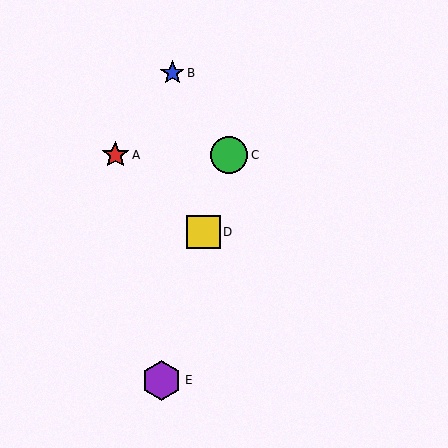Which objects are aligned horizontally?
Objects A, C are aligned horizontally.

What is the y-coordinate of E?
Object E is at y≈380.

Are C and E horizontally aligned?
No, C is at y≈155 and E is at y≈380.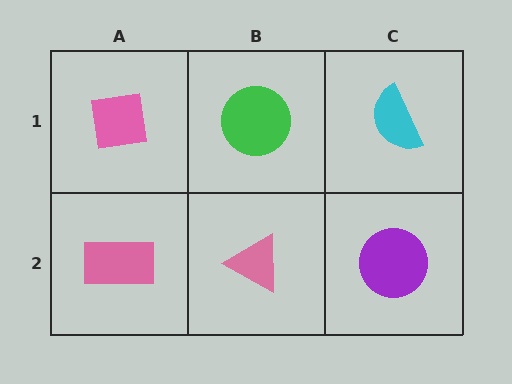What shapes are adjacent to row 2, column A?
A pink square (row 1, column A), a pink triangle (row 2, column B).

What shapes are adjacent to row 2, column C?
A cyan semicircle (row 1, column C), a pink triangle (row 2, column B).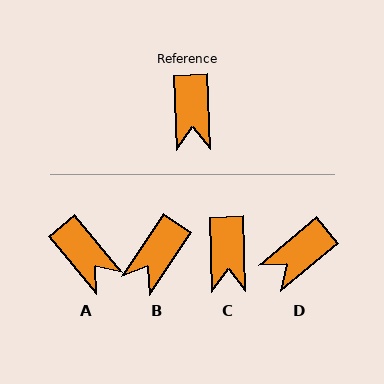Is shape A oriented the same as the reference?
No, it is off by about 38 degrees.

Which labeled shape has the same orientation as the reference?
C.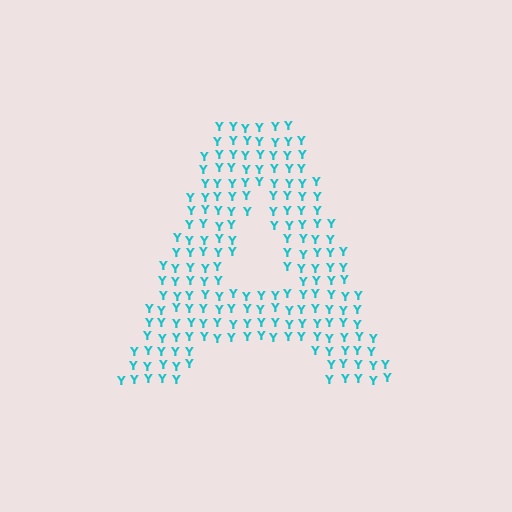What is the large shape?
The large shape is the letter A.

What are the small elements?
The small elements are letter Y's.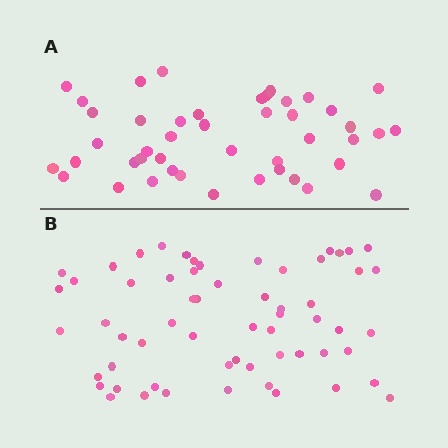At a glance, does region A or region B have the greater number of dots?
Region B (the bottom region) has more dots.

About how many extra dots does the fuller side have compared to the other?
Region B has approximately 15 more dots than region A.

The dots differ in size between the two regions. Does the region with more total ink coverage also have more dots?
No. Region A has more total ink coverage because its dots are larger, but region B actually contains more individual dots. Total area can be misleading — the number of items is what matters here.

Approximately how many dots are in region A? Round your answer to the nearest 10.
About 40 dots. (The exact count is 45, which rounds to 40.)